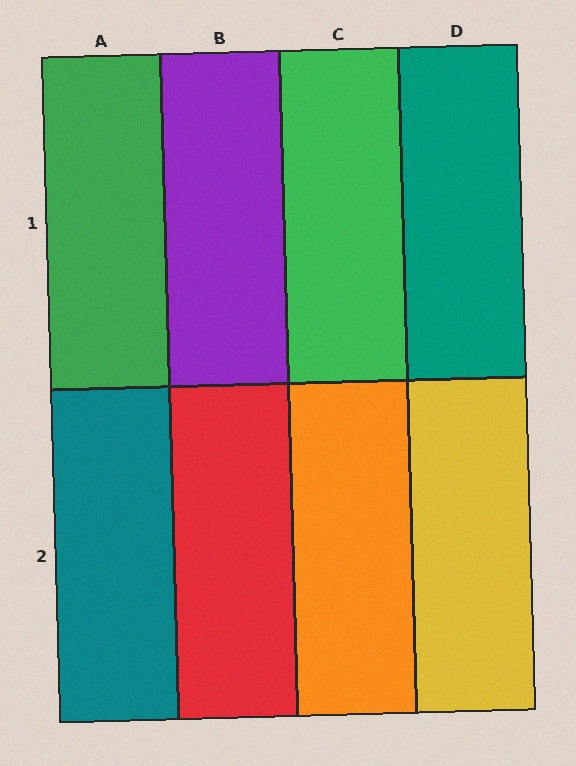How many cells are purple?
1 cell is purple.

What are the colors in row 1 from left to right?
Green, purple, green, teal.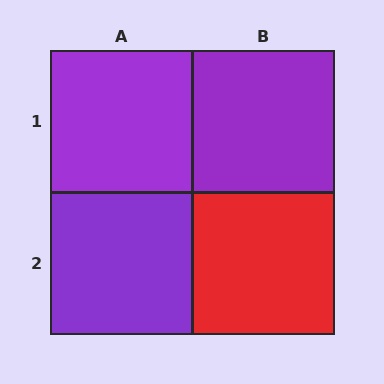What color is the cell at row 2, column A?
Purple.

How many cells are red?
1 cell is red.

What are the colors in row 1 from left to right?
Purple, purple.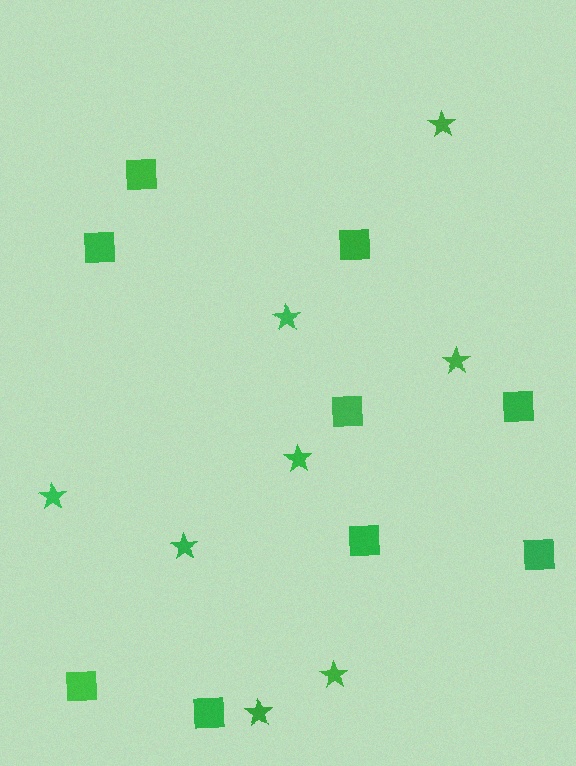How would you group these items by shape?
There are 2 groups: one group of stars (8) and one group of squares (9).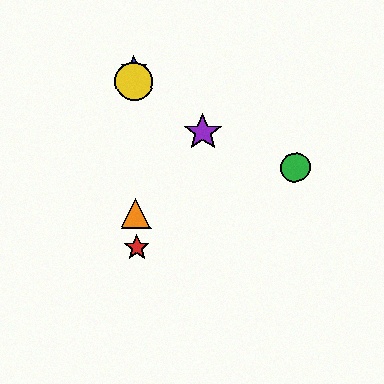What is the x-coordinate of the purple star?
The purple star is at x≈203.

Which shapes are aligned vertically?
The red star, the blue star, the yellow circle, the orange triangle are aligned vertically.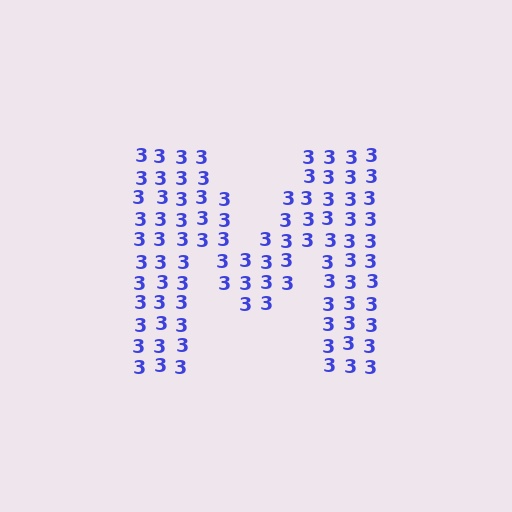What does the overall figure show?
The overall figure shows the letter M.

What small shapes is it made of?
It is made of small digit 3's.